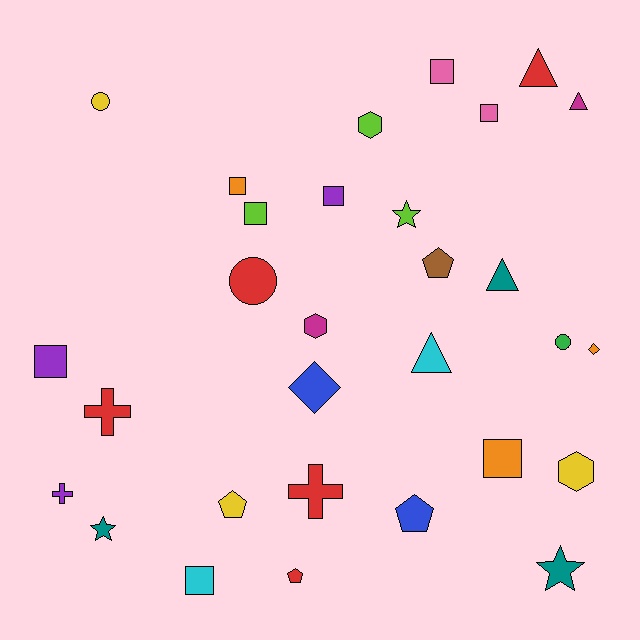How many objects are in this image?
There are 30 objects.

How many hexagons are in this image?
There are 3 hexagons.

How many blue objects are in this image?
There are 2 blue objects.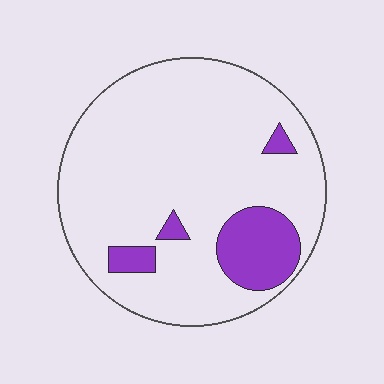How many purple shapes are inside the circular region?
4.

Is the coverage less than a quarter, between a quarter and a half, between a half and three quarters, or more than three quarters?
Less than a quarter.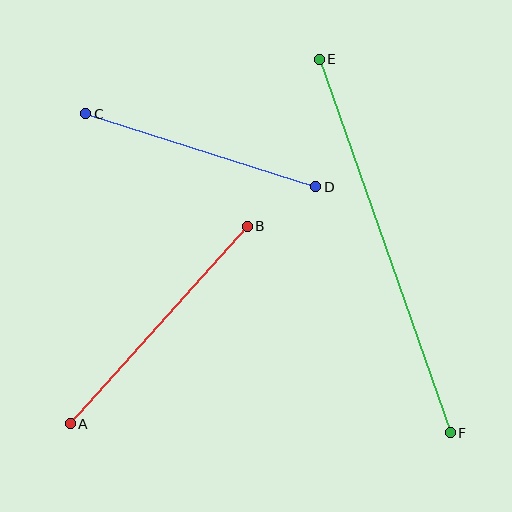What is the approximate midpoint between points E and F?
The midpoint is at approximately (385, 246) pixels.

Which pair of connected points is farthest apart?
Points E and F are farthest apart.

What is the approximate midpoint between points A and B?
The midpoint is at approximately (159, 325) pixels.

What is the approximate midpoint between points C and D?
The midpoint is at approximately (201, 150) pixels.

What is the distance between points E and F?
The distance is approximately 396 pixels.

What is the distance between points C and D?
The distance is approximately 242 pixels.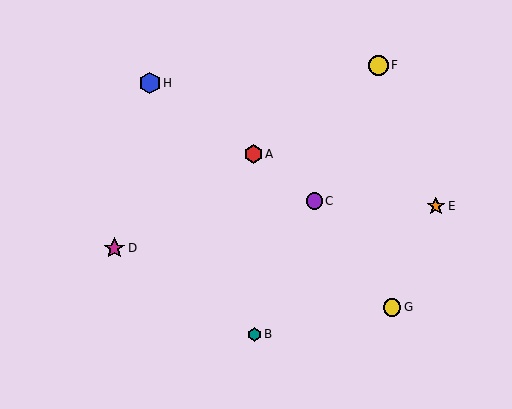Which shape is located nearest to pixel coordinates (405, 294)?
The yellow circle (labeled G) at (392, 308) is nearest to that location.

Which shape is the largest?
The blue hexagon (labeled H) is the largest.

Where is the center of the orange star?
The center of the orange star is at (436, 206).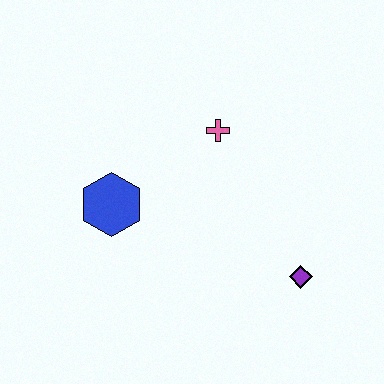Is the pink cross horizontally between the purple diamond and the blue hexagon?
Yes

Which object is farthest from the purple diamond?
The blue hexagon is farthest from the purple diamond.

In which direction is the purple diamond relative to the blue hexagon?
The purple diamond is to the right of the blue hexagon.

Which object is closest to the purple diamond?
The pink cross is closest to the purple diamond.